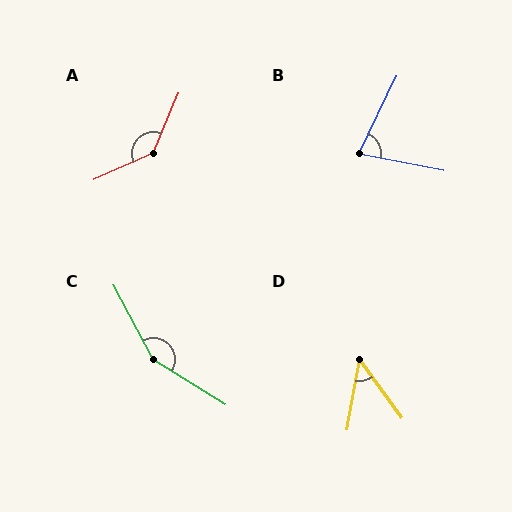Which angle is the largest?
C, at approximately 150 degrees.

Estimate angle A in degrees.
Approximately 137 degrees.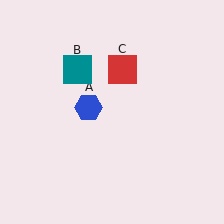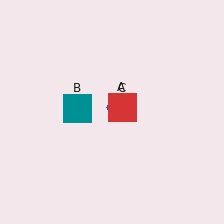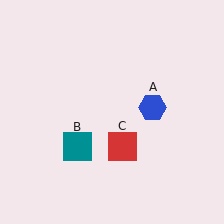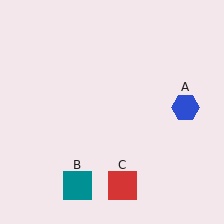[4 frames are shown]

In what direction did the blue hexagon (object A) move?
The blue hexagon (object A) moved right.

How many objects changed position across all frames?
3 objects changed position: blue hexagon (object A), teal square (object B), red square (object C).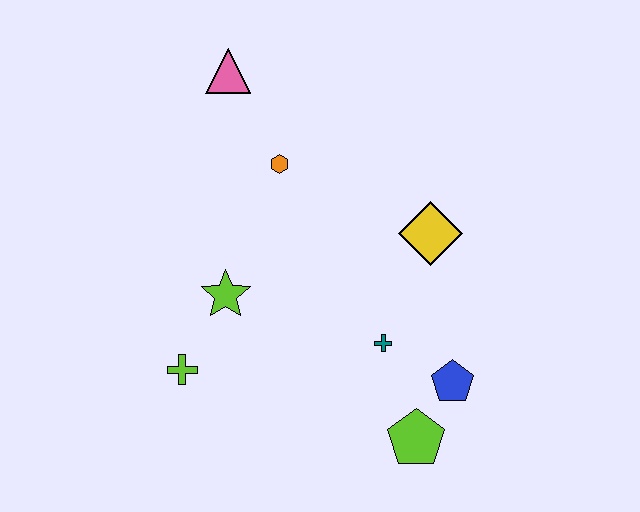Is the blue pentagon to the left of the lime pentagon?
No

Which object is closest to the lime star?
The lime cross is closest to the lime star.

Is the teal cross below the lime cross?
No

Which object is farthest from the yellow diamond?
The lime cross is farthest from the yellow diamond.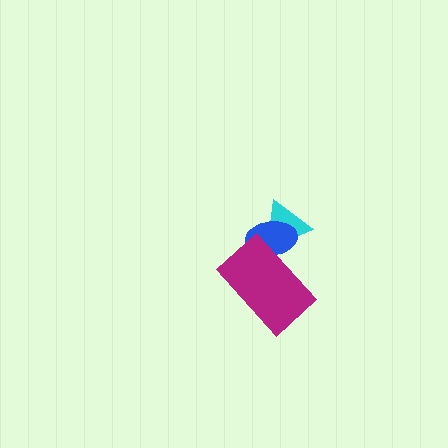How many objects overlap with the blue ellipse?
2 objects overlap with the blue ellipse.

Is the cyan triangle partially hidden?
Yes, it is partially covered by another shape.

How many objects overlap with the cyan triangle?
2 objects overlap with the cyan triangle.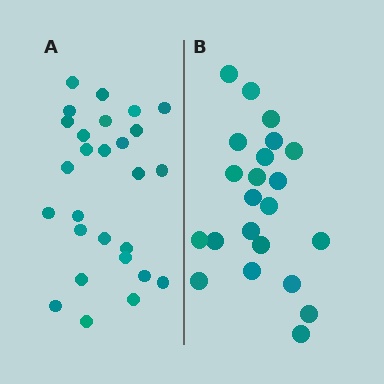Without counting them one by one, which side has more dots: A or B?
Region A (the left region) has more dots.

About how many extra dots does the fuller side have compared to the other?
Region A has about 5 more dots than region B.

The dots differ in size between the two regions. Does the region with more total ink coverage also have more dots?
No. Region B has more total ink coverage because its dots are larger, but region A actually contains more individual dots. Total area can be misleading — the number of items is what matters here.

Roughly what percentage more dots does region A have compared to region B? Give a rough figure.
About 25% more.